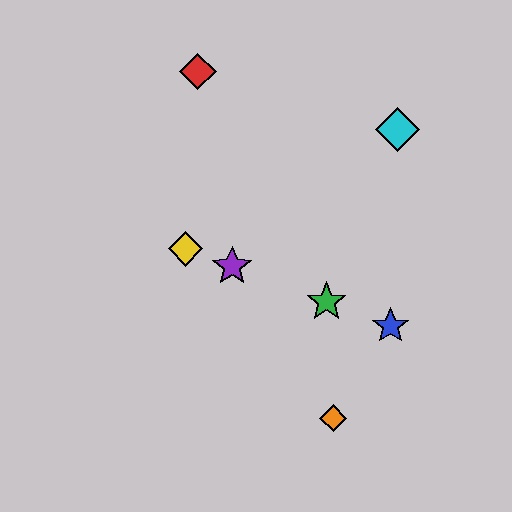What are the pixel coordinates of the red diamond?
The red diamond is at (198, 72).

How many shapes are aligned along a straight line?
4 shapes (the blue star, the green star, the yellow diamond, the purple star) are aligned along a straight line.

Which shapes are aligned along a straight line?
The blue star, the green star, the yellow diamond, the purple star are aligned along a straight line.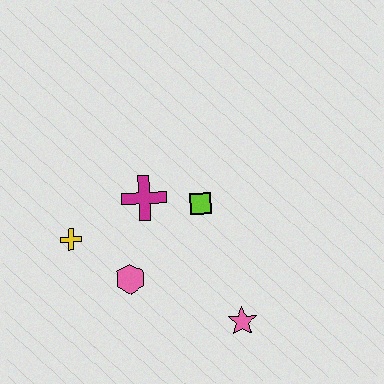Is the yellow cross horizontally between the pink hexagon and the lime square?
No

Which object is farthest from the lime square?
The yellow cross is farthest from the lime square.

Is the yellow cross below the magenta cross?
Yes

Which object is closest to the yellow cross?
The pink hexagon is closest to the yellow cross.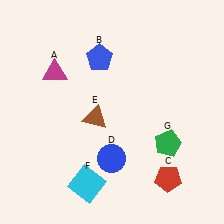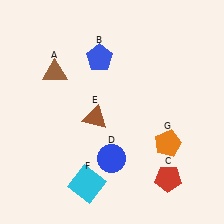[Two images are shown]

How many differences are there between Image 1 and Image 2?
There are 2 differences between the two images.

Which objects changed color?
A changed from magenta to brown. G changed from green to orange.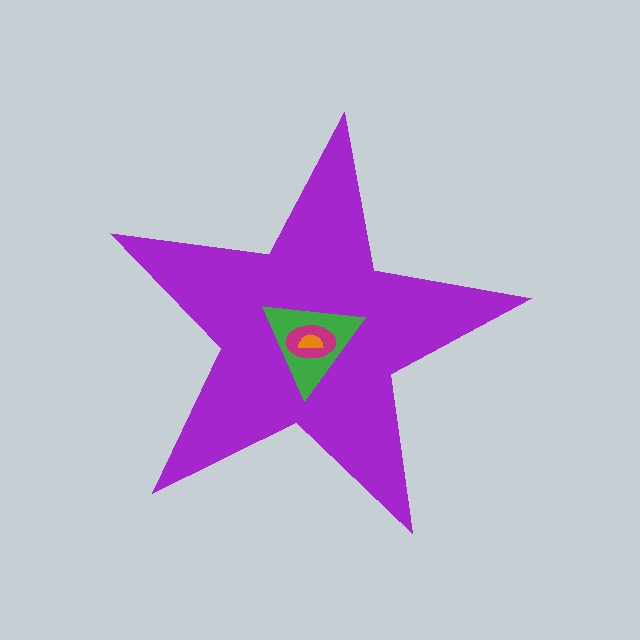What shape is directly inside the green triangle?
The magenta ellipse.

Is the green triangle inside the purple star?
Yes.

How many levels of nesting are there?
4.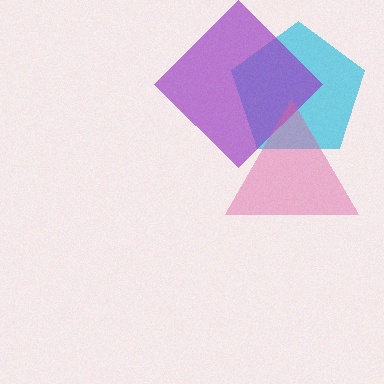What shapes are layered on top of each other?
The layered shapes are: a cyan pentagon, a purple diamond, a pink triangle.